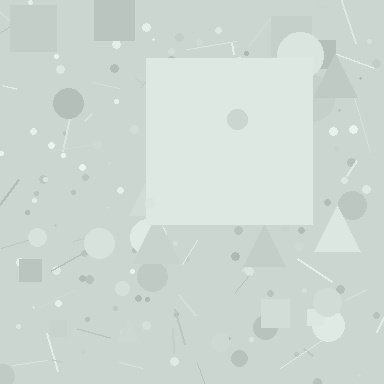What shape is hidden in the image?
A square is hidden in the image.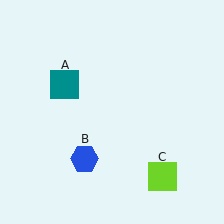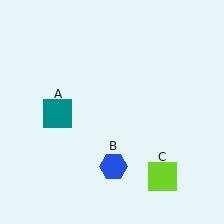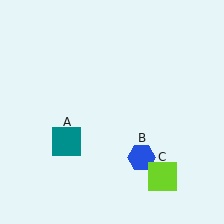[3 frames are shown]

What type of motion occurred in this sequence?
The teal square (object A), blue hexagon (object B) rotated counterclockwise around the center of the scene.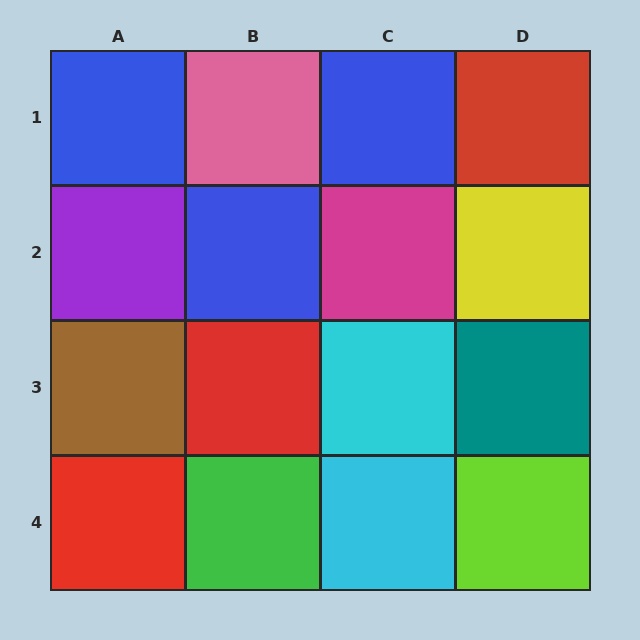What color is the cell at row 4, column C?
Cyan.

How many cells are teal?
1 cell is teal.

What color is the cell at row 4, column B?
Green.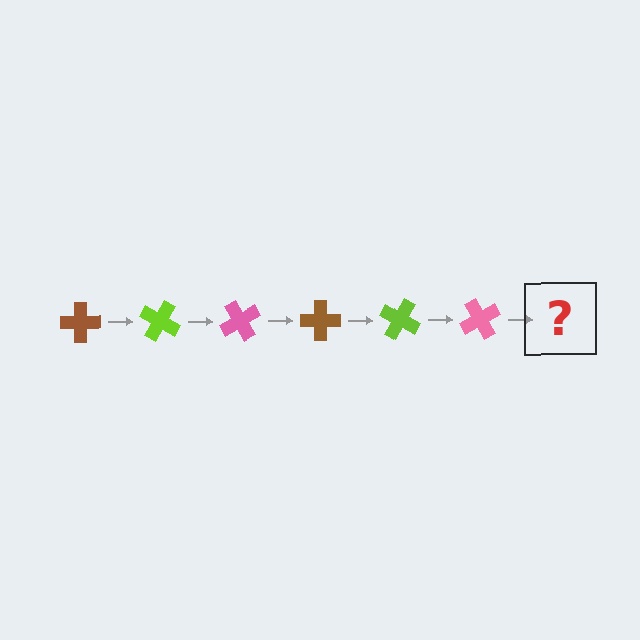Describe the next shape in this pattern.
It should be a brown cross, rotated 180 degrees from the start.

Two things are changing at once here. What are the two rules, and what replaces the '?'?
The two rules are that it rotates 30 degrees each step and the color cycles through brown, lime, and pink. The '?' should be a brown cross, rotated 180 degrees from the start.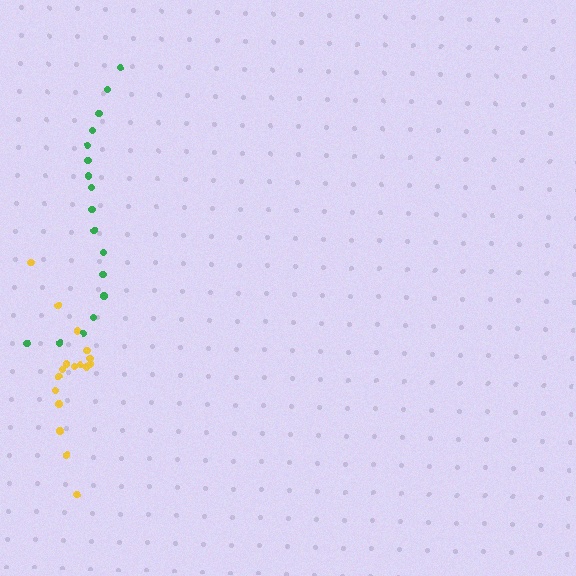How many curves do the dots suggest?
There are 2 distinct paths.